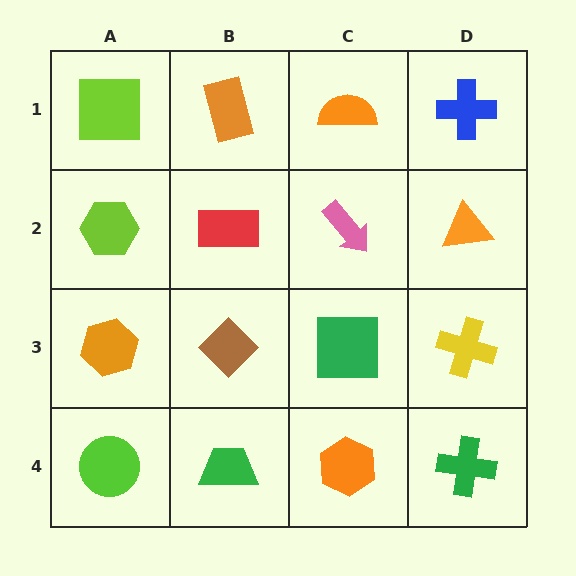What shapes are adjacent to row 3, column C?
A pink arrow (row 2, column C), an orange hexagon (row 4, column C), a brown diamond (row 3, column B), a yellow cross (row 3, column D).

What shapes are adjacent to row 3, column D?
An orange triangle (row 2, column D), a green cross (row 4, column D), a green square (row 3, column C).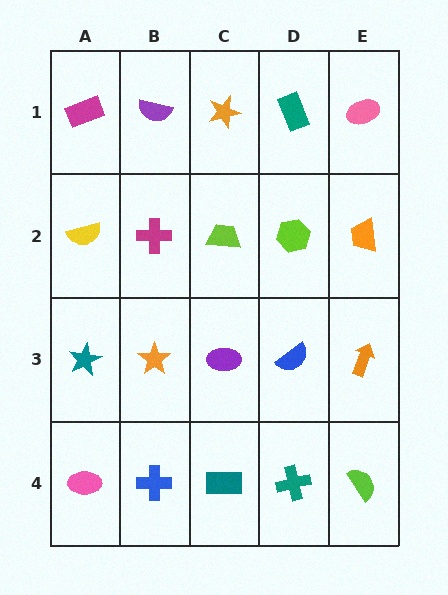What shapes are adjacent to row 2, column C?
An orange star (row 1, column C), a purple ellipse (row 3, column C), a magenta cross (row 2, column B), a lime hexagon (row 2, column D).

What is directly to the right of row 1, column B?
An orange star.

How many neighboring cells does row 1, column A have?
2.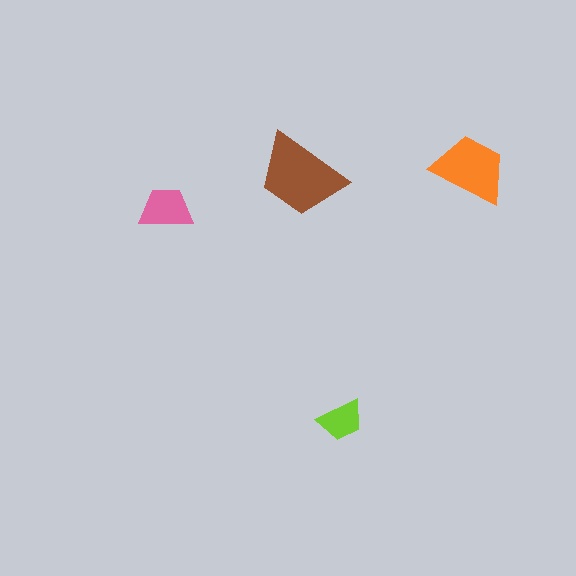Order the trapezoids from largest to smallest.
the brown one, the orange one, the pink one, the lime one.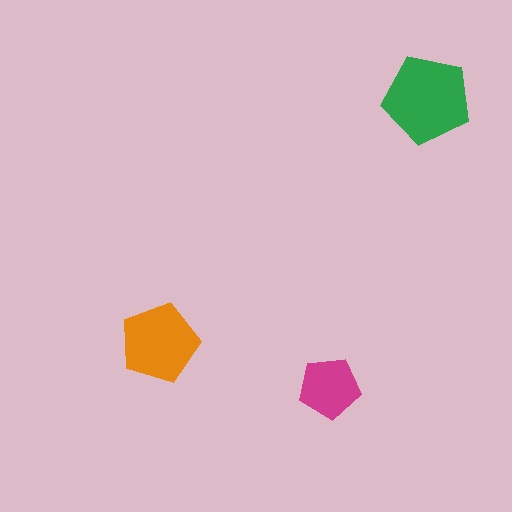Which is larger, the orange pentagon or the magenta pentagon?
The orange one.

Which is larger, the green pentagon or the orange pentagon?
The green one.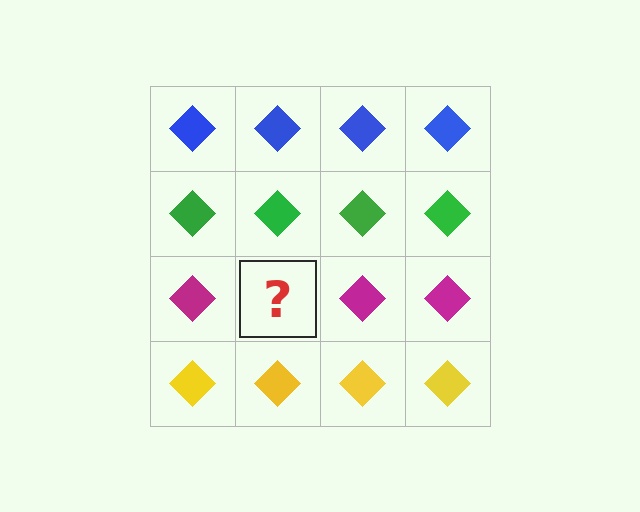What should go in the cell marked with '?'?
The missing cell should contain a magenta diamond.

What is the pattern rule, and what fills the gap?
The rule is that each row has a consistent color. The gap should be filled with a magenta diamond.